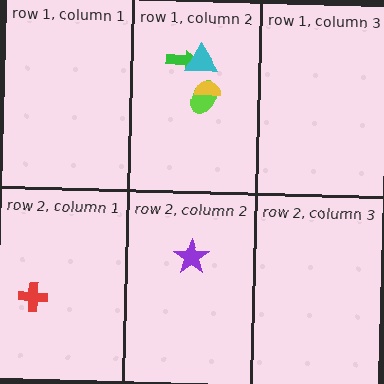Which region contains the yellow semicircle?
The row 1, column 2 region.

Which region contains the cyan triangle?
The row 1, column 2 region.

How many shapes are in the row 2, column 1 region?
1.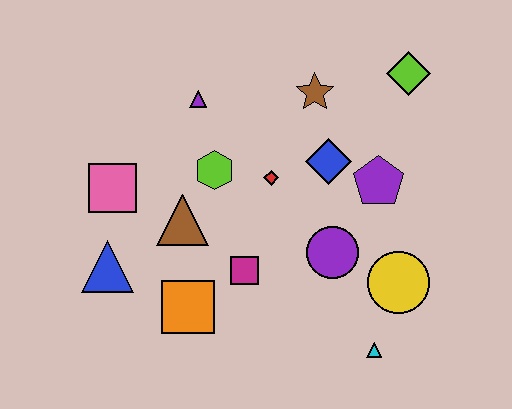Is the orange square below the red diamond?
Yes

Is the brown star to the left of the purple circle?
Yes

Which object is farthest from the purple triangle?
The cyan triangle is farthest from the purple triangle.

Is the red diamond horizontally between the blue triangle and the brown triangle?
No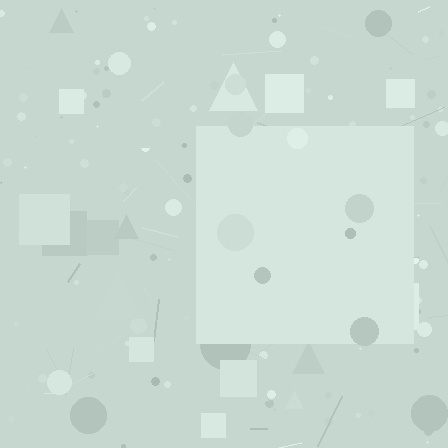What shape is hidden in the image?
A square is hidden in the image.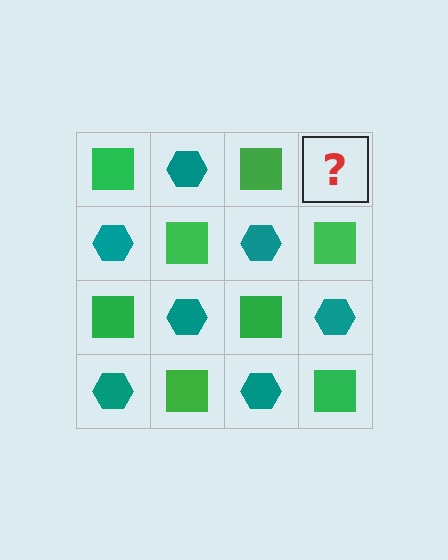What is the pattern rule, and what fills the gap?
The rule is that it alternates green square and teal hexagon in a checkerboard pattern. The gap should be filled with a teal hexagon.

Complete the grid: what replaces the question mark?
The question mark should be replaced with a teal hexagon.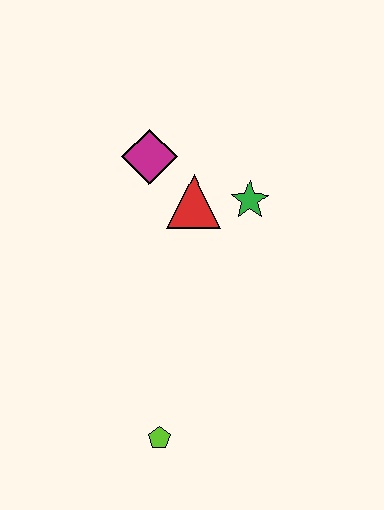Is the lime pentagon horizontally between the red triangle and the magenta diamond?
Yes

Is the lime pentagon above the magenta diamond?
No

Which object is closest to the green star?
The red triangle is closest to the green star.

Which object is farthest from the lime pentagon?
The magenta diamond is farthest from the lime pentagon.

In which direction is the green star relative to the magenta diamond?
The green star is to the right of the magenta diamond.